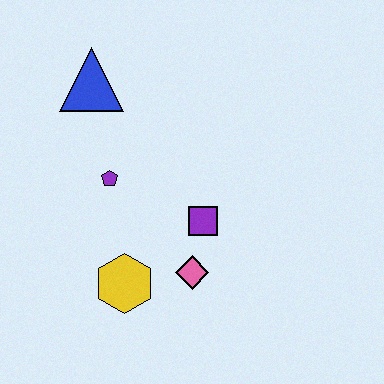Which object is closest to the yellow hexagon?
The pink diamond is closest to the yellow hexagon.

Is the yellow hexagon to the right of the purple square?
No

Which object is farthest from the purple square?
The blue triangle is farthest from the purple square.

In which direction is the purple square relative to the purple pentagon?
The purple square is to the right of the purple pentagon.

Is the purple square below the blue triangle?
Yes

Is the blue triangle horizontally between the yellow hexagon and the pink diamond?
No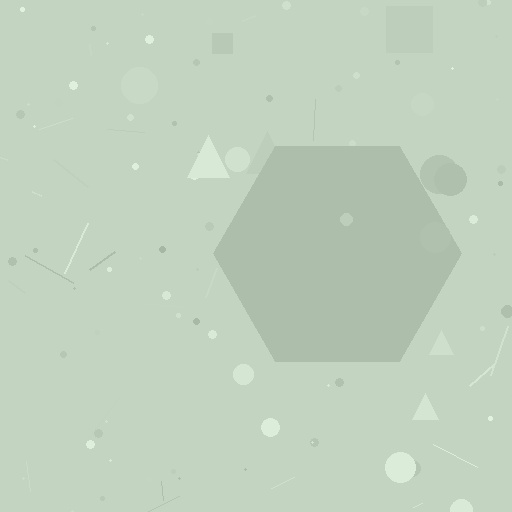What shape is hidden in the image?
A hexagon is hidden in the image.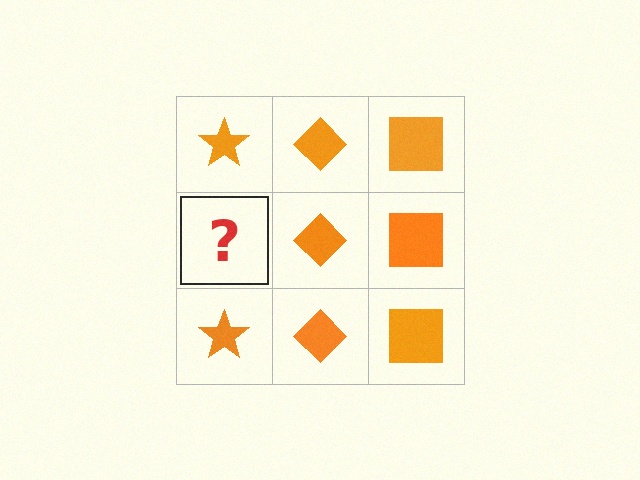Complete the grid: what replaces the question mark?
The question mark should be replaced with an orange star.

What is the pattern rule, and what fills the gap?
The rule is that each column has a consistent shape. The gap should be filled with an orange star.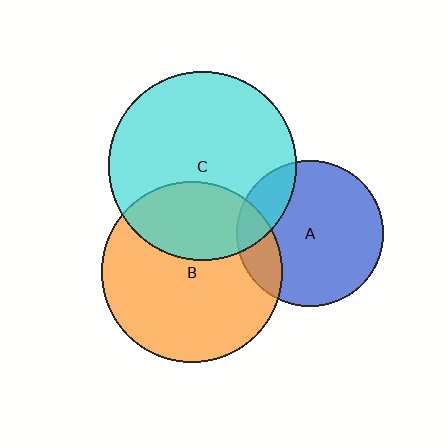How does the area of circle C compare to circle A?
Approximately 1.6 times.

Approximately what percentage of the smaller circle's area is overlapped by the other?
Approximately 30%.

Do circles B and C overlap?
Yes.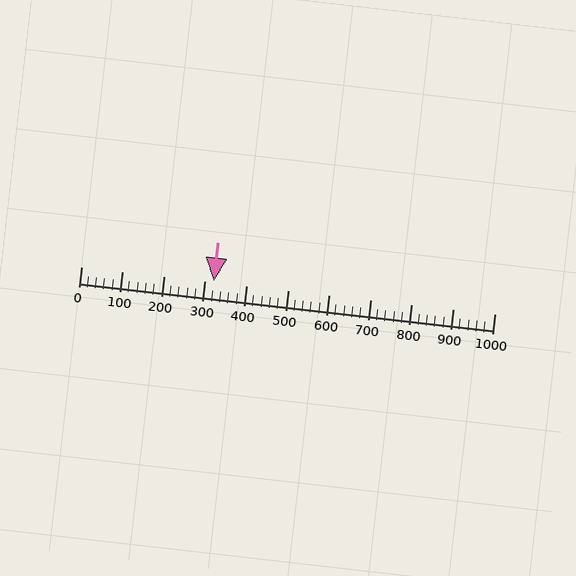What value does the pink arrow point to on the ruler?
The pink arrow points to approximately 320.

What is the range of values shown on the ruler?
The ruler shows values from 0 to 1000.